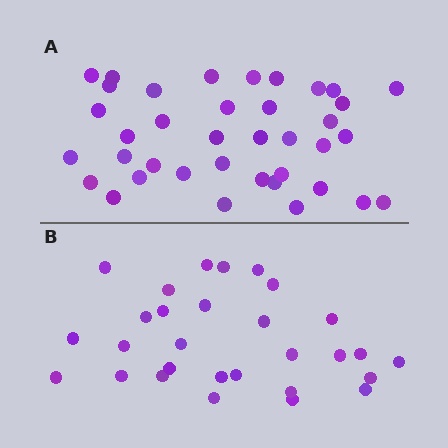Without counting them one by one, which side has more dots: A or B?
Region A (the top region) has more dots.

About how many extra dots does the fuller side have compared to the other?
Region A has roughly 8 or so more dots than region B.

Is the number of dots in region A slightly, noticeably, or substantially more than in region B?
Region A has noticeably more, but not dramatically so. The ratio is roughly 1.3 to 1.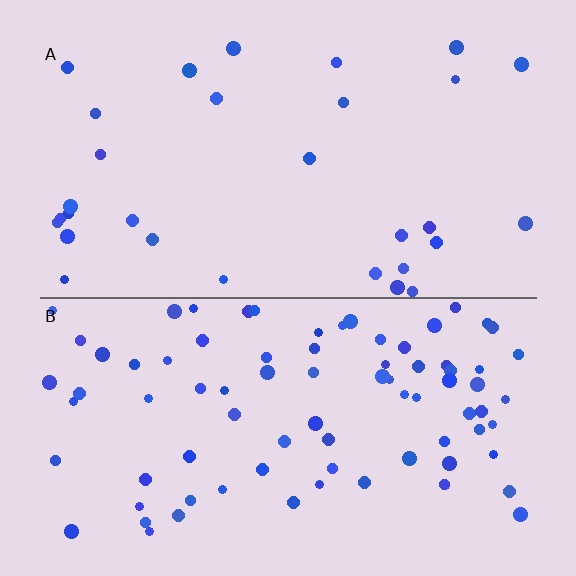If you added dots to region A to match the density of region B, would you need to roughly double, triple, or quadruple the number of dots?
Approximately triple.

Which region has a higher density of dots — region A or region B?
B (the bottom).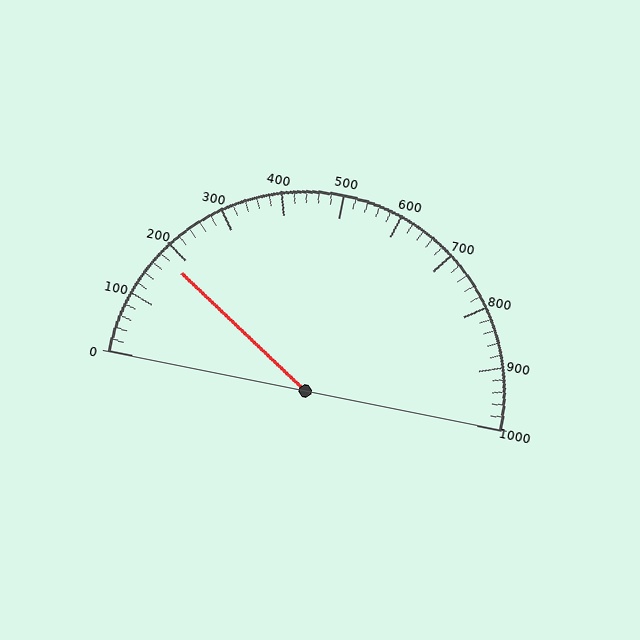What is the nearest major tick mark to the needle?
The nearest major tick mark is 200.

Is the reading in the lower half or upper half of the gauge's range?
The reading is in the lower half of the range (0 to 1000).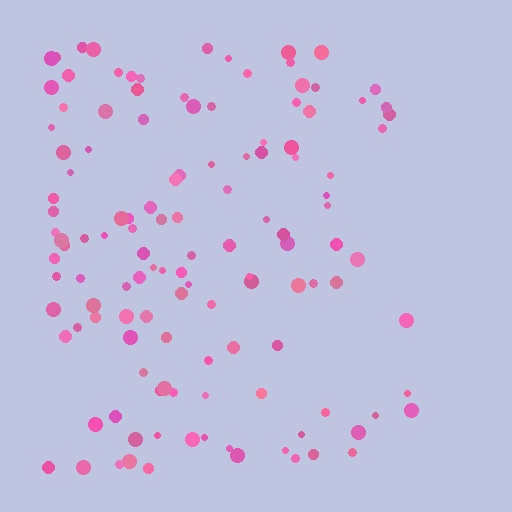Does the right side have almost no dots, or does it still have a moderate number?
Still a moderate number, just noticeably fewer than the left.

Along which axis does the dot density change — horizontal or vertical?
Horizontal.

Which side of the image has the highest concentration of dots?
The left.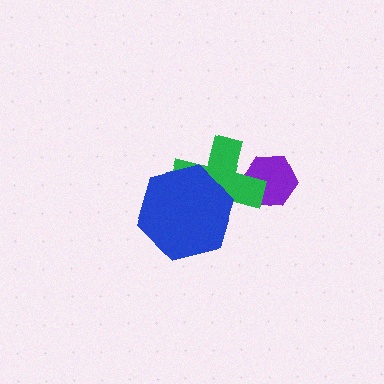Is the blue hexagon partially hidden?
No, no other shape covers it.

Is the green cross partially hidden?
Yes, it is partially covered by another shape.